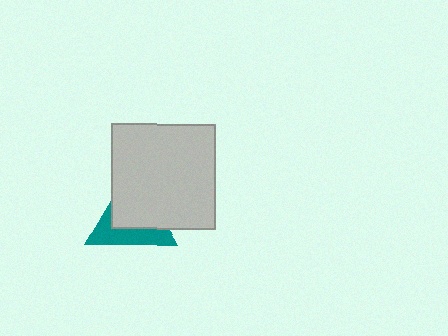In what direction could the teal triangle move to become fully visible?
The teal triangle could move toward the lower-left. That would shift it out from behind the light gray square entirely.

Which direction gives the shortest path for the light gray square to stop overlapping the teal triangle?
Moving toward the upper-right gives the shortest separation.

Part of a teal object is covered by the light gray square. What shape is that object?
It is a triangle.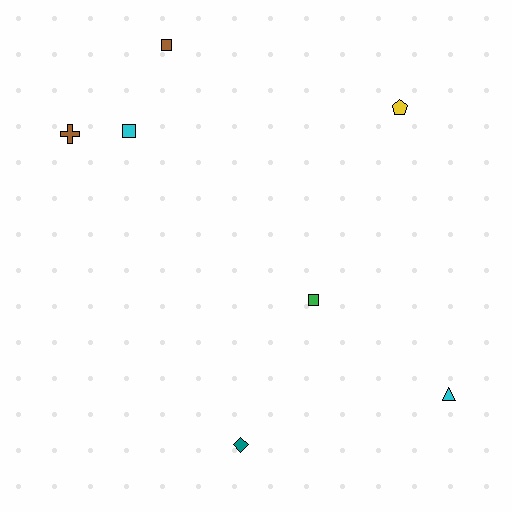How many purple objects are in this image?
There are no purple objects.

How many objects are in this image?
There are 7 objects.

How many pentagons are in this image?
There is 1 pentagon.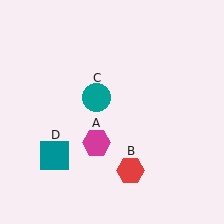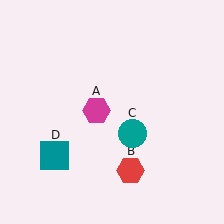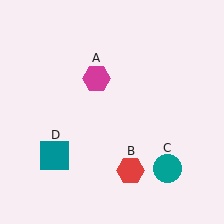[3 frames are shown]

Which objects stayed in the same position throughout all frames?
Red hexagon (object B) and teal square (object D) remained stationary.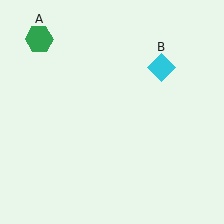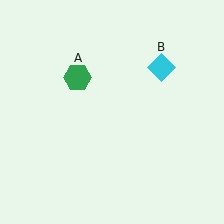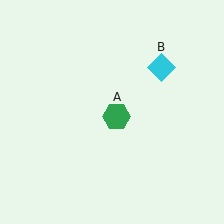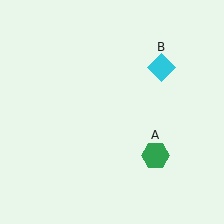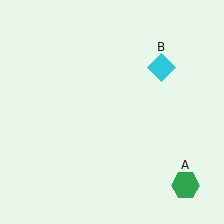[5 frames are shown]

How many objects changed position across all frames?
1 object changed position: green hexagon (object A).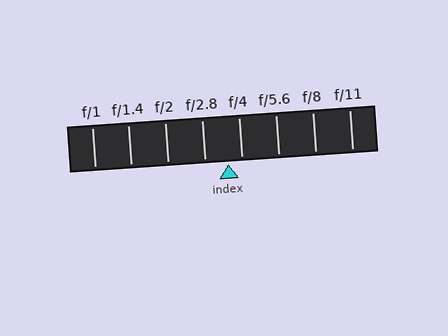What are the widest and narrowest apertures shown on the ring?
The widest aperture shown is f/1 and the narrowest is f/11.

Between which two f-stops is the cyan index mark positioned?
The index mark is between f/2.8 and f/4.